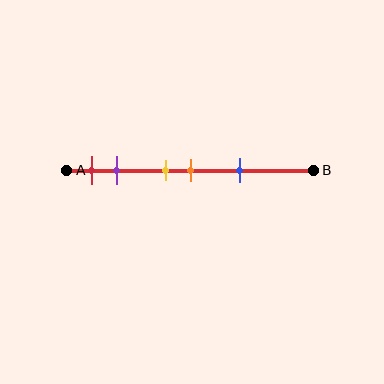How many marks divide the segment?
There are 5 marks dividing the segment.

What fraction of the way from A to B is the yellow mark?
The yellow mark is approximately 40% (0.4) of the way from A to B.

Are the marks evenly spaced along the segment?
No, the marks are not evenly spaced.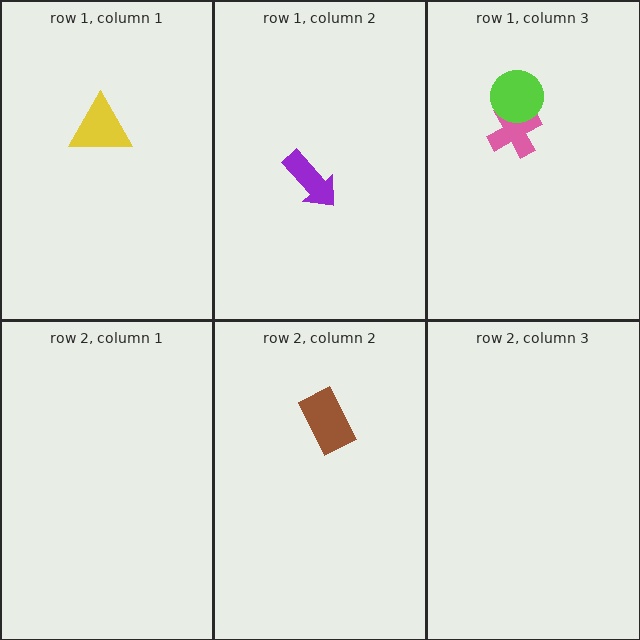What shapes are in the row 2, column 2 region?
The brown rectangle.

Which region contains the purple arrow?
The row 1, column 2 region.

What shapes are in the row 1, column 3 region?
The pink cross, the lime circle.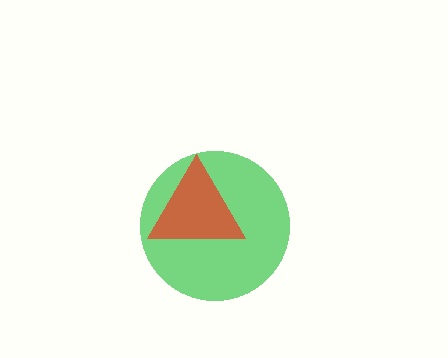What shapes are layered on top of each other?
The layered shapes are: a green circle, a red triangle.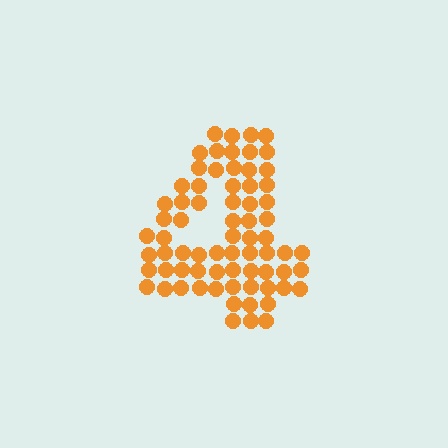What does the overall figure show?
The overall figure shows the digit 4.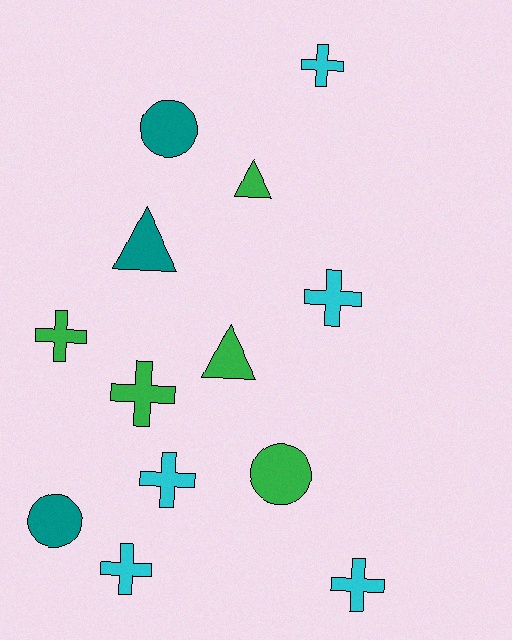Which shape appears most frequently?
Cross, with 7 objects.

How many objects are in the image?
There are 13 objects.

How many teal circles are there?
There are 2 teal circles.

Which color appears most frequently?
Green, with 5 objects.